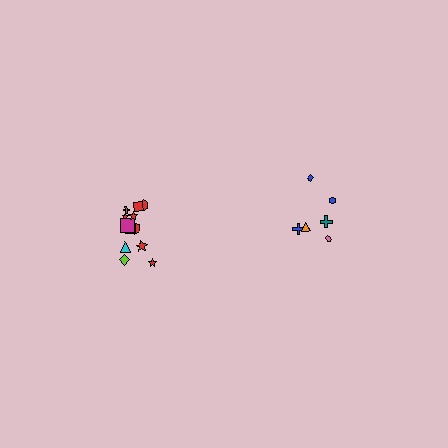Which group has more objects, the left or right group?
The left group.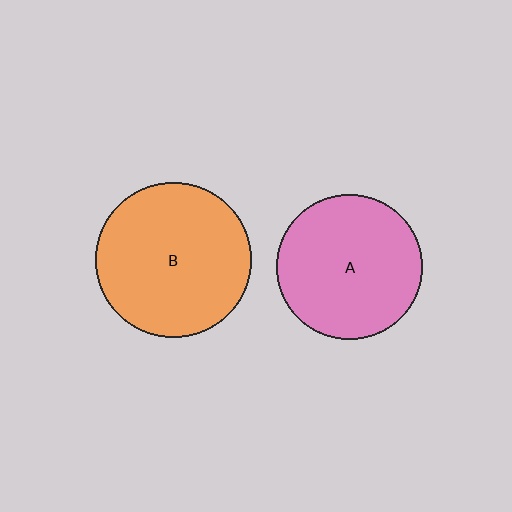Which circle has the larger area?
Circle B (orange).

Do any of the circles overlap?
No, none of the circles overlap.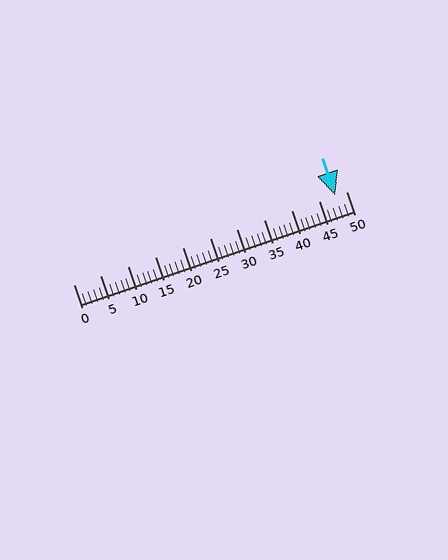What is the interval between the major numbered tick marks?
The major tick marks are spaced 5 units apart.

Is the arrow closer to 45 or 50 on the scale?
The arrow is closer to 50.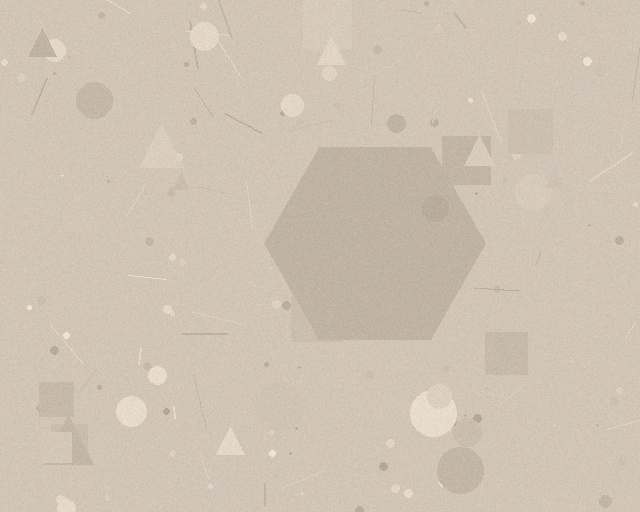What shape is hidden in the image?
A hexagon is hidden in the image.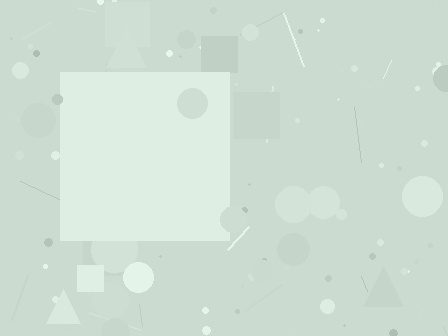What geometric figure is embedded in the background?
A square is embedded in the background.